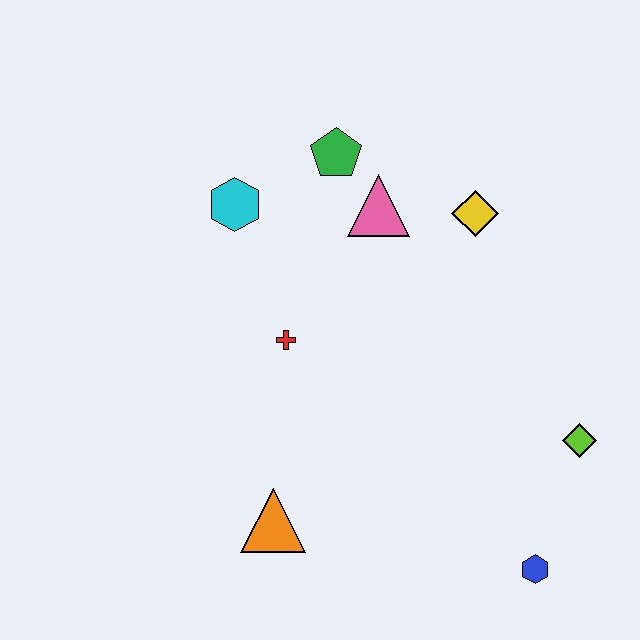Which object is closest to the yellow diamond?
The pink triangle is closest to the yellow diamond.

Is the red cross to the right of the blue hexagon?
No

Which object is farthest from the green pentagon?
The blue hexagon is farthest from the green pentagon.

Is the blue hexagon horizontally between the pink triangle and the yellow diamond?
No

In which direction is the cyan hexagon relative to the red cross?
The cyan hexagon is above the red cross.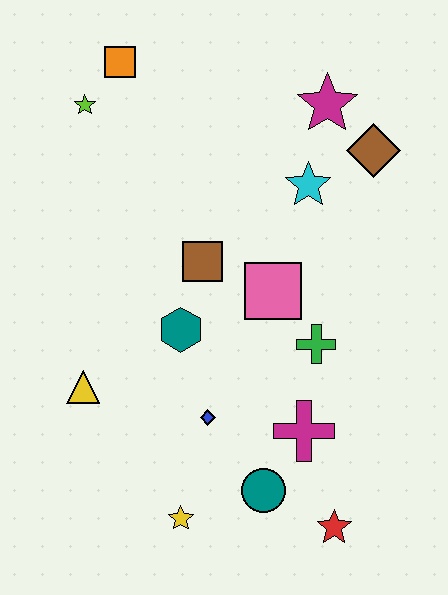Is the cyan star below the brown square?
No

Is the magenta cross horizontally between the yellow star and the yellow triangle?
No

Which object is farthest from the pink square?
The orange square is farthest from the pink square.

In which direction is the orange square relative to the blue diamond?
The orange square is above the blue diamond.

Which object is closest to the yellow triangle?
The teal hexagon is closest to the yellow triangle.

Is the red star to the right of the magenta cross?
Yes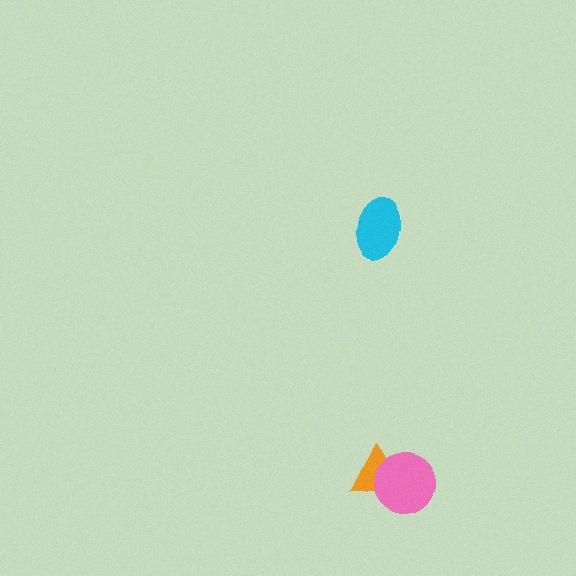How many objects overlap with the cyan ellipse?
0 objects overlap with the cyan ellipse.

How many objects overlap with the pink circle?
1 object overlaps with the pink circle.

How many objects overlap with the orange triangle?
1 object overlaps with the orange triangle.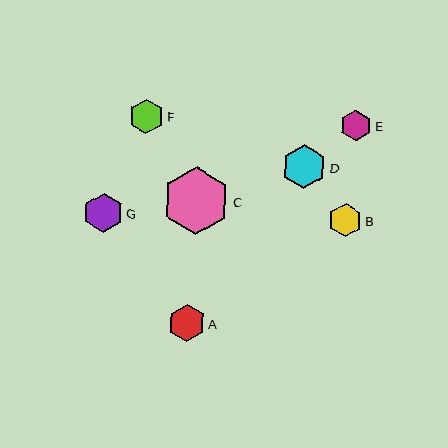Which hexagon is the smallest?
Hexagon E is the smallest with a size of approximately 31 pixels.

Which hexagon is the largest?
Hexagon C is the largest with a size of approximately 68 pixels.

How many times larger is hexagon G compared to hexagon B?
Hexagon G is approximately 1.2 times the size of hexagon B.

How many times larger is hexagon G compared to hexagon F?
Hexagon G is approximately 1.1 times the size of hexagon F.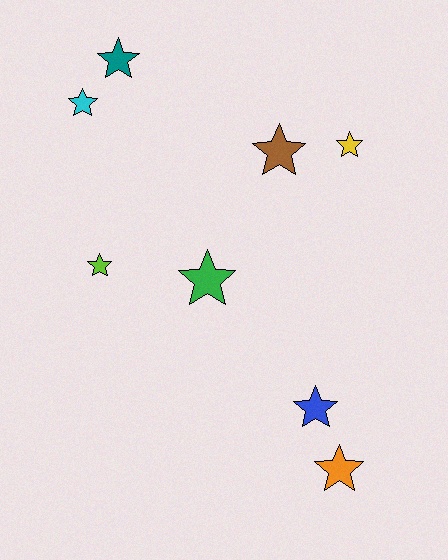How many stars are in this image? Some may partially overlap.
There are 8 stars.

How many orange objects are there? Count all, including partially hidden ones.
There is 1 orange object.